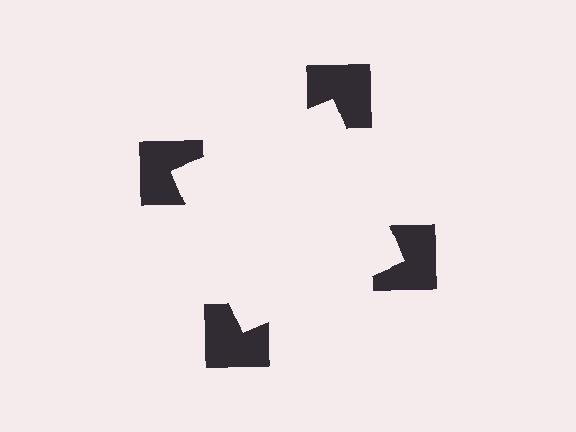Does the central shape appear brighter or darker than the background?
It typically appears slightly brighter than the background, even though no actual brightness change is drawn.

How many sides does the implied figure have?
4 sides.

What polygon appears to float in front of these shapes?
An illusory square — its edges are inferred from the aligned wedge cuts in the notched squares, not physically drawn.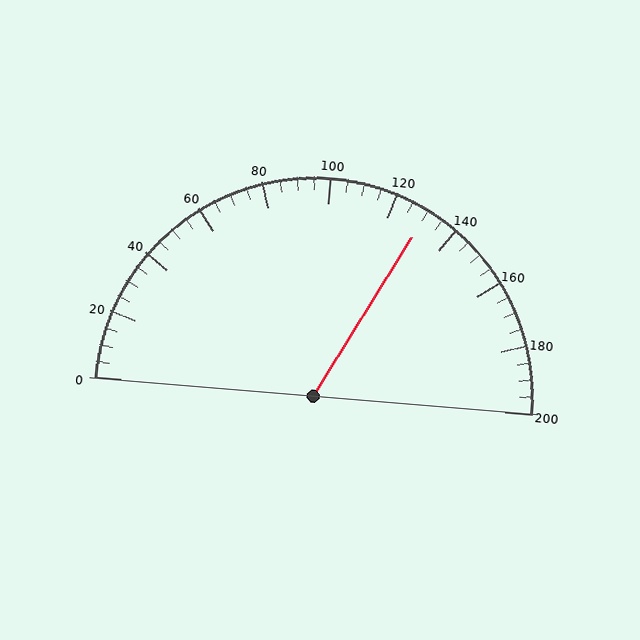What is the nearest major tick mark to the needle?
The nearest major tick mark is 120.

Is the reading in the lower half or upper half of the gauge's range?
The reading is in the upper half of the range (0 to 200).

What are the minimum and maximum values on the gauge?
The gauge ranges from 0 to 200.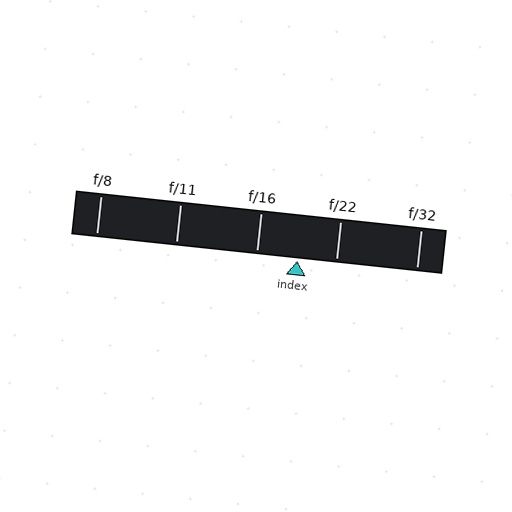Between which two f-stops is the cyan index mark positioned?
The index mark is between f/16 and f/22.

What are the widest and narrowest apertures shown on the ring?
The widest aperture shown is f/8 and the narrowest is f/32.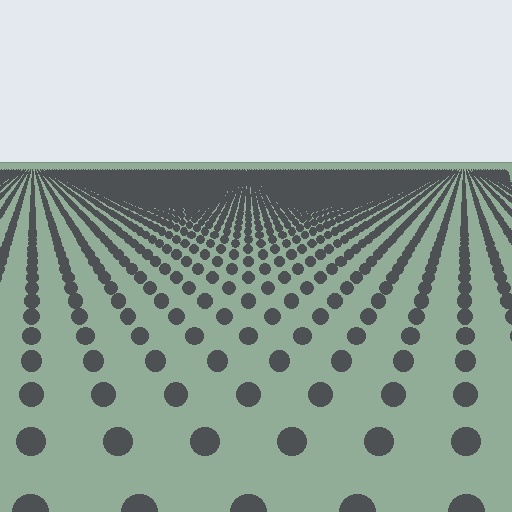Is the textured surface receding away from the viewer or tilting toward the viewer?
The surface is receding away from the viewer. Texture elements get smaller and denser toward the top.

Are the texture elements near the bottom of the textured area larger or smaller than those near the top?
Larger. Near the bottom, elements are closer to the viewer and appear at a bigger on-screen size.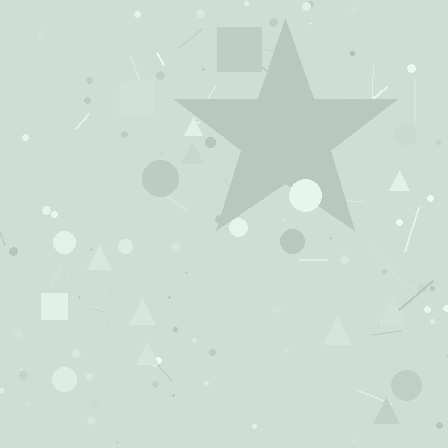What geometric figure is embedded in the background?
A star is embedded in the background.